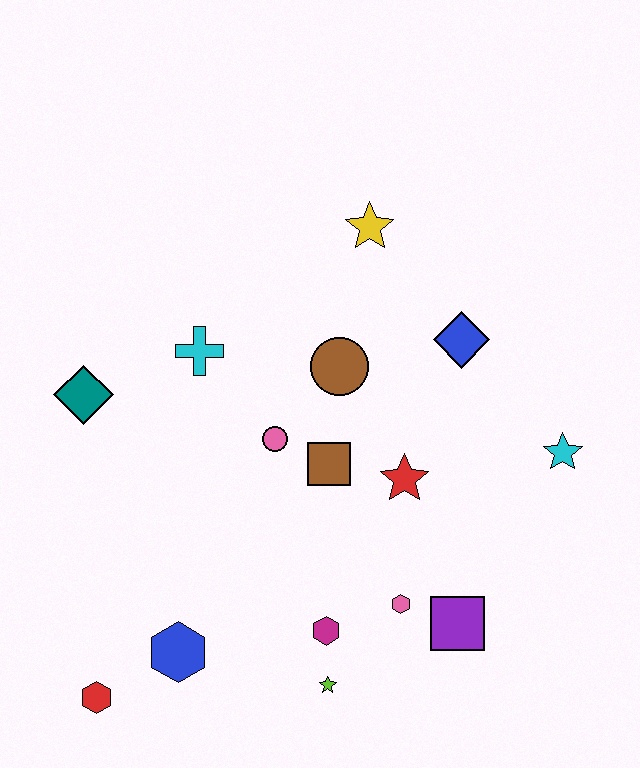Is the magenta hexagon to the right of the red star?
No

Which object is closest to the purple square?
The pink hexagon is closest to the purple square.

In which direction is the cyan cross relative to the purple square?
The cyan cross is above the purple square.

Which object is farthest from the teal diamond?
The cyan star is farthest from the teal diamond.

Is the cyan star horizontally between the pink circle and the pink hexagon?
No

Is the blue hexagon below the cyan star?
Yes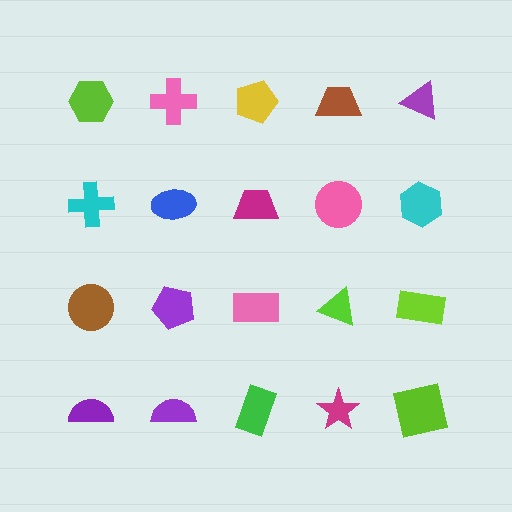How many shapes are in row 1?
5 shapes.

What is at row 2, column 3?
A magenta trapezoid.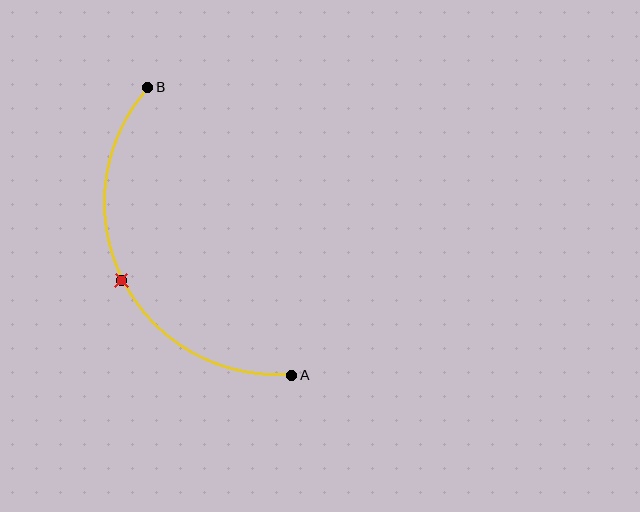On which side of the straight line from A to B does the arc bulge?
The arc bulges to the left of the straight line connecting A and B.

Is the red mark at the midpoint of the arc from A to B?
Yes. The red mark lies on the arc at equal arc-length from both A and B — it is the arc midpoint.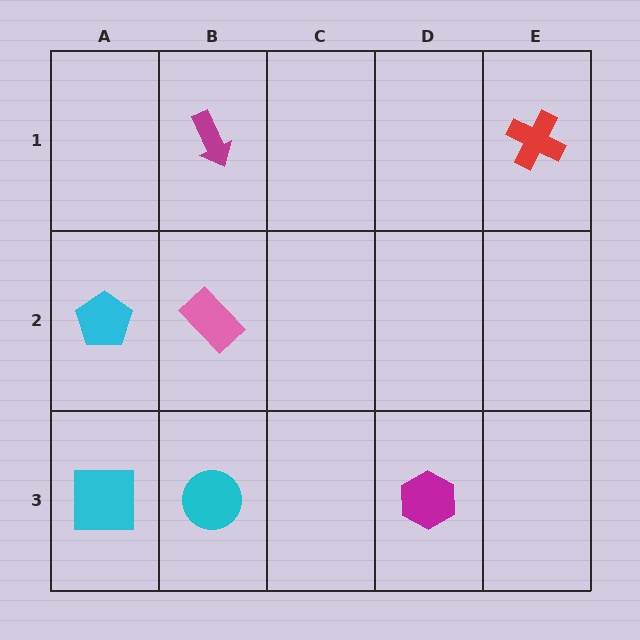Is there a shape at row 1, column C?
No, that cell is empty.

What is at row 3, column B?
A cyan circle.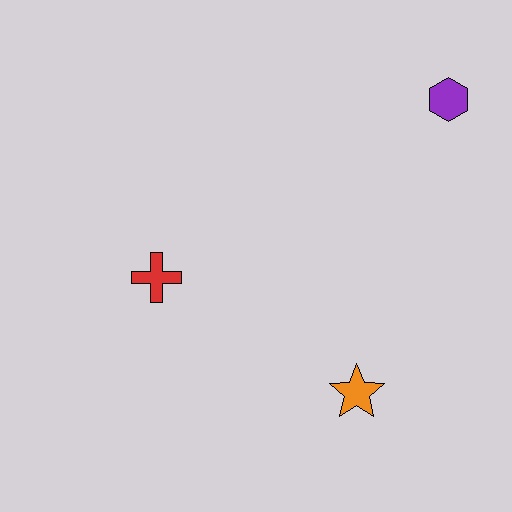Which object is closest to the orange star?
The red cross is closest to the orange star.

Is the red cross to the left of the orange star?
Yes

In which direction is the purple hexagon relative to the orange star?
The purple hexagon is above the orange star.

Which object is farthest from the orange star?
The purple hexagon is farthest from the orange star.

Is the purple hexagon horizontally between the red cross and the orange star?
No